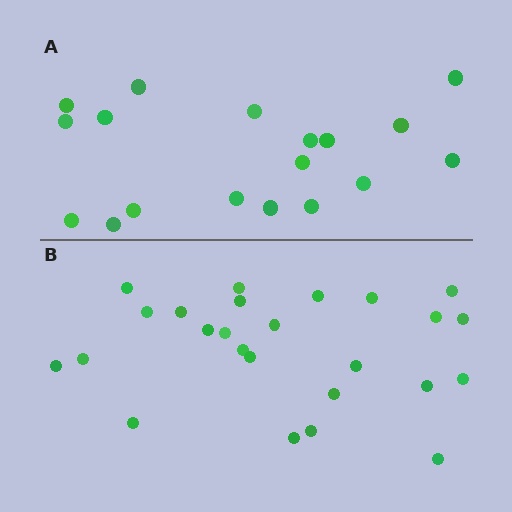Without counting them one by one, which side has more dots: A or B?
Region B (the bottom region) has more dots.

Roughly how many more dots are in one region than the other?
Region B has roughly 8 or so more dots than region A.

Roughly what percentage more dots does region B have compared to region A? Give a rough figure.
About 40% more.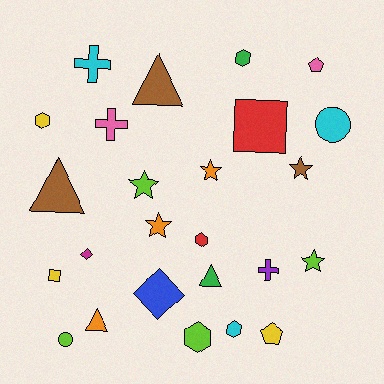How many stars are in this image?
There are 5 stars.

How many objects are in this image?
There are 25 objects.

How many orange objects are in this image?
There are 3 orange objects.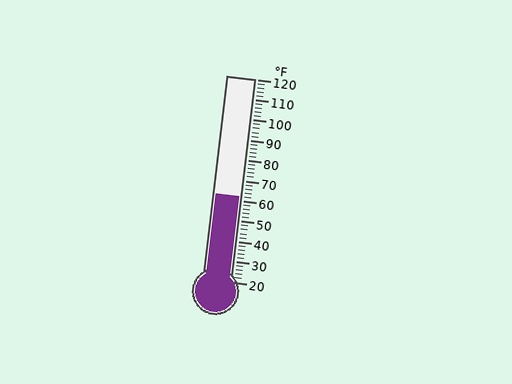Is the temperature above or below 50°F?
The temperature is above 50°F.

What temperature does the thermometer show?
The thermometer shows approximately 62°F.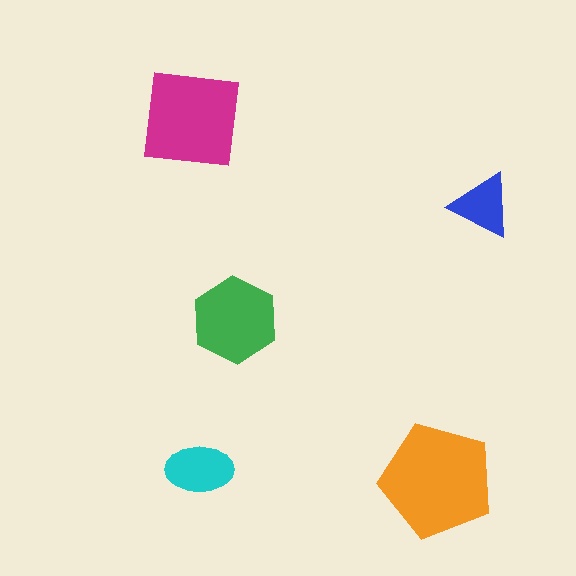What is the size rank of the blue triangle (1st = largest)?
5th.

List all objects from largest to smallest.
The orange pentagon, the magenta square, the green hexagon, the cyan ellipse, the blue triangle.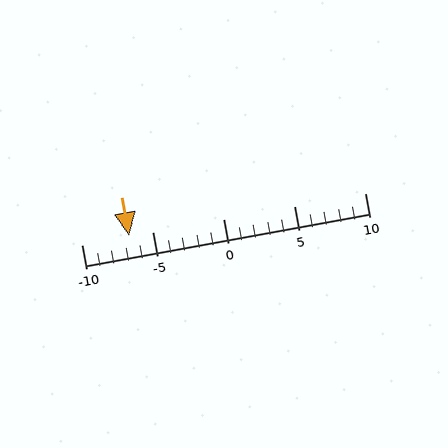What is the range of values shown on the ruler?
The ruler shows values from -10 to 10.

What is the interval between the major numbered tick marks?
The major tick marks are spaced 5 units apart.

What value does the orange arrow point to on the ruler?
The orange arrow points to approximately -7.